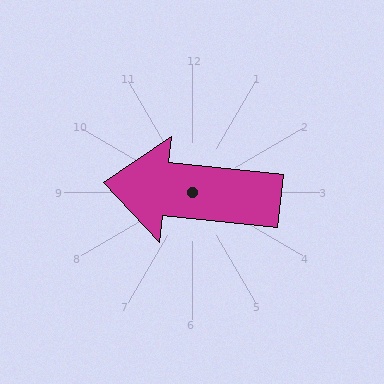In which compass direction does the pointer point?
West.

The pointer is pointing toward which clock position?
Roughly 9 o'clock.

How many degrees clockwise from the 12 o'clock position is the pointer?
Approximately 276 degrees.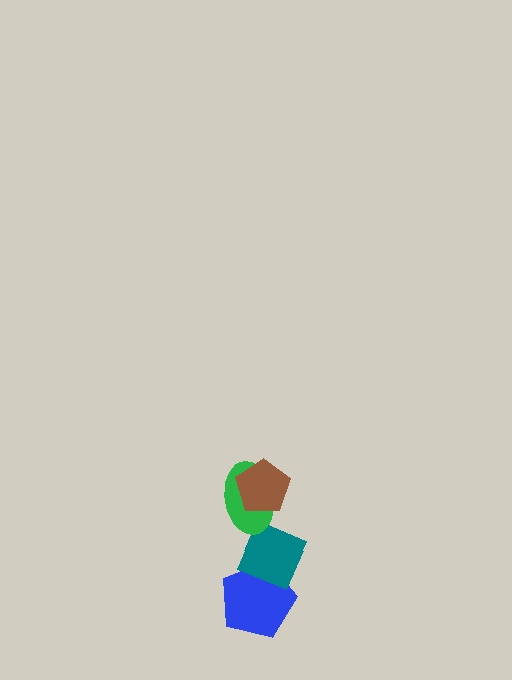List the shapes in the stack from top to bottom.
From top to bottom: the brown pentagon, the green ellipse, the teal diamond, the blue pentagon.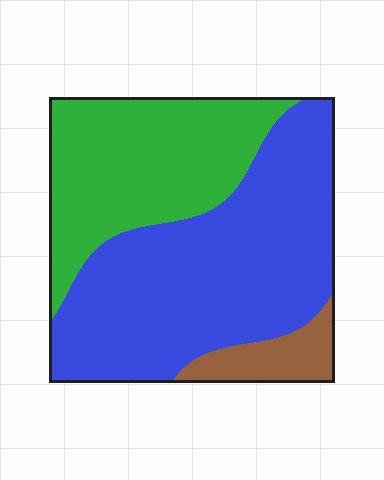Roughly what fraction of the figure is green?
Green covers roughly 35% of the figure.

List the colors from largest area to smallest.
From largest to smallest: blue, green, brown.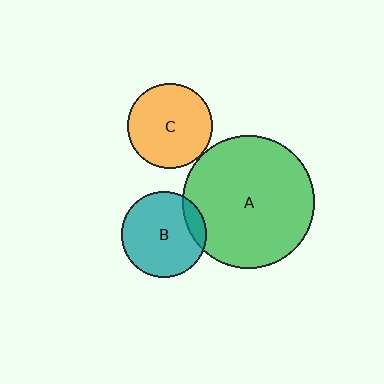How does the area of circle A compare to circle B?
Approximately 2.4 times.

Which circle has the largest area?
Circle A (green).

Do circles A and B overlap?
Yes.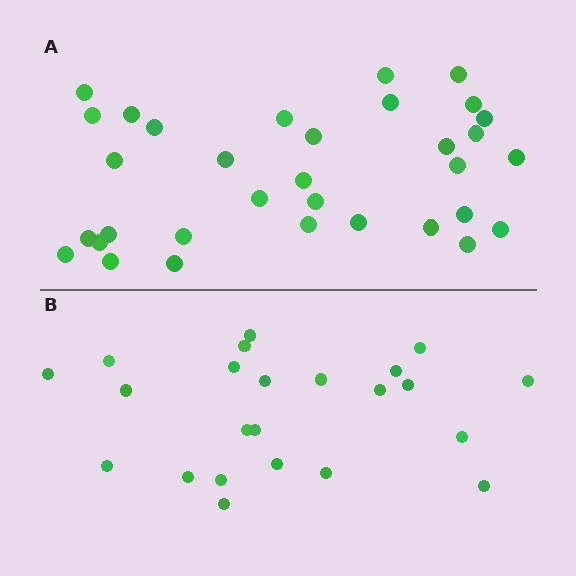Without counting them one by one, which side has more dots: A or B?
Region A (the top region) has more dots.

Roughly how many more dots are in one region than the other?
Region A has roughly 10 or so more dots than region B.